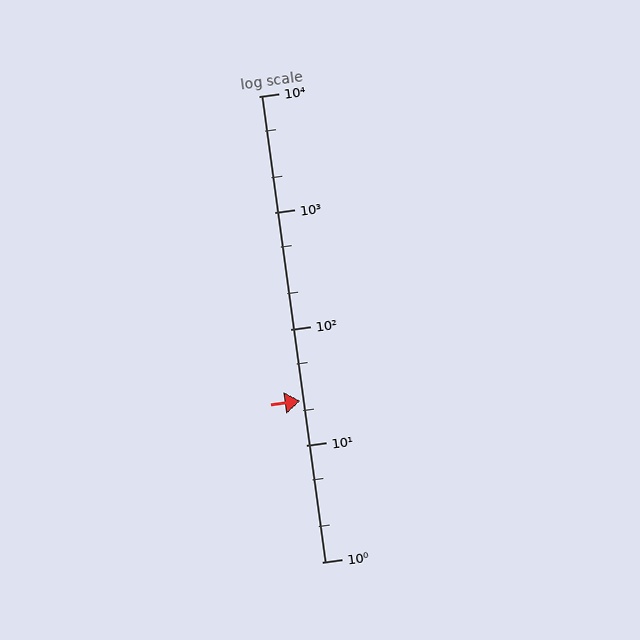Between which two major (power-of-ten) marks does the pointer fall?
The pointer is between 10 and 100.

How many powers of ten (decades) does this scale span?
The scale spans 4 decades, from 1 to 10000.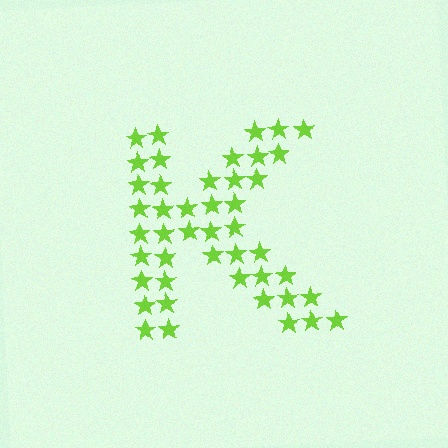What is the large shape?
The large shape is the letter K.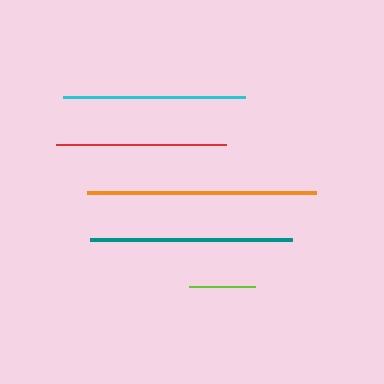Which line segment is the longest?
The orange line is the longest at approximately 230 pixels.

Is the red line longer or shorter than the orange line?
The orange line is longer than the red line.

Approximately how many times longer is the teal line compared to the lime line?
The teal line is approximately 3.1 times the length of the lime line.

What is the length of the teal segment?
The teal segment is approximately 202 pixels long.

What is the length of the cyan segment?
The cyan segment is approximately 182 pixels long.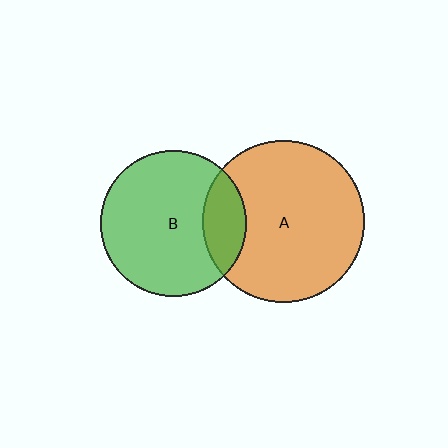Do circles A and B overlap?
Yes.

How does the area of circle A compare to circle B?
Approximately 1.2 times.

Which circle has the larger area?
Circle A (orange).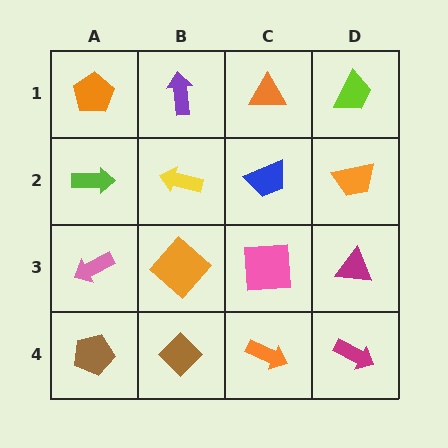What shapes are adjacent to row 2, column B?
A purple arrow (row 1, column B), an orange diamond (row 3, column B), a lime arrow (row 2, column A), a blue trapezoid (row 2, column C).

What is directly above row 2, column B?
A purple arrow.